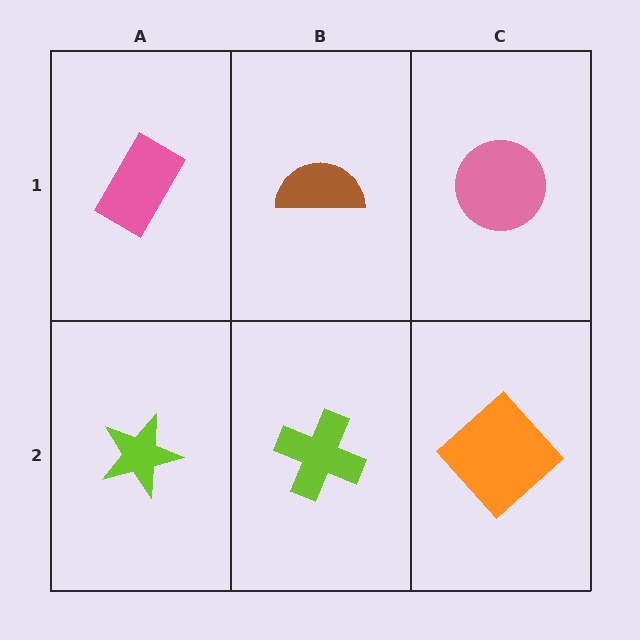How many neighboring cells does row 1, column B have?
3.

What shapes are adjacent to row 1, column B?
A lime cross (row 2, column B), a pink rectangle (row 1, column A), a pink circle (row 1, column C).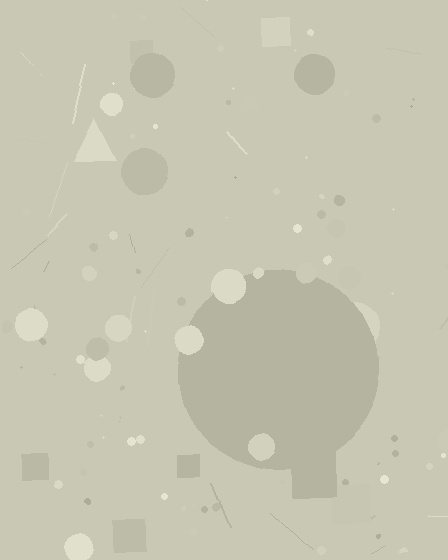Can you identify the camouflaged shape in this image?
The camouflaged shape is a circle.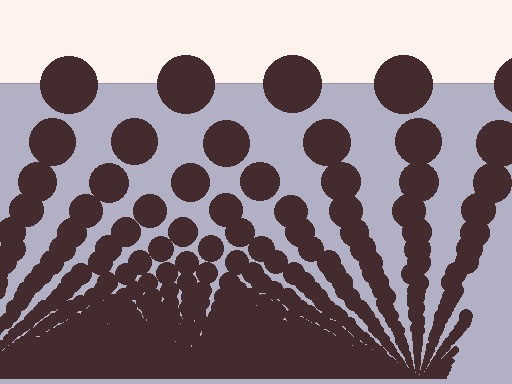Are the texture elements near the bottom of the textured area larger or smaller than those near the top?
Smaller. The gradient is inverted — elements near the bottom are smaller and denser.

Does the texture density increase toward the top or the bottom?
Density increases toward the bottom.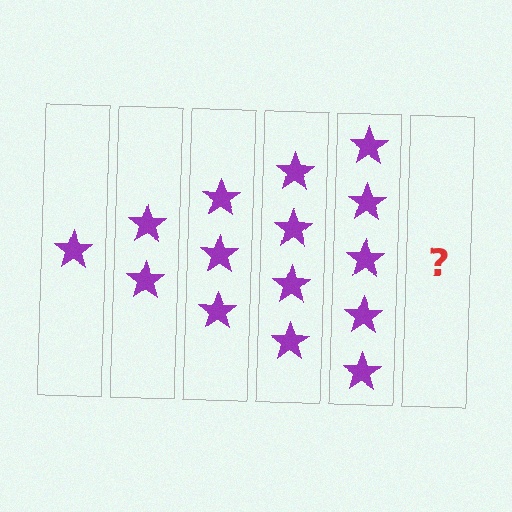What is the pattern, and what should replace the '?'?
The pattern is that each step adds one more star. The '?' should be 6 stars.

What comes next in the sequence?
The next element should be 6 stars.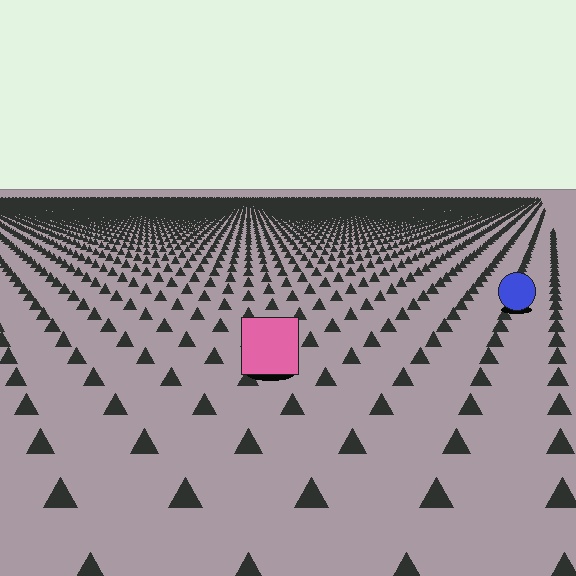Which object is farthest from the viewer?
The blue circle is farthest from the viewer. It appears smaller and the ground texture around it is denser.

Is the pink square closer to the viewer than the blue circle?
Yes. The pink square is closer — you can tell from the texture gradient: the ground texture is coarser near it.